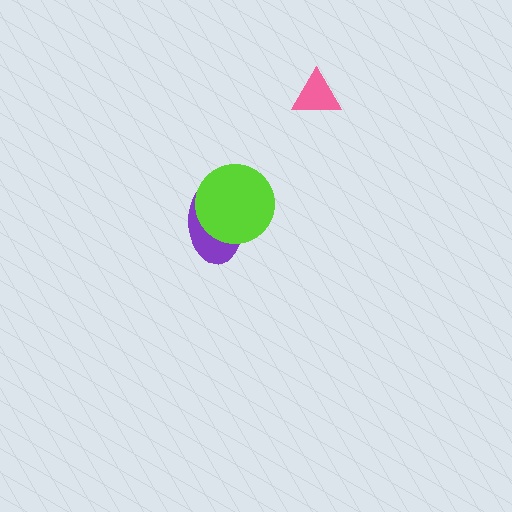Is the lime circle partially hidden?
No, no other shape covers it.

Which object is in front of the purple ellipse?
The lime circle is in front of the purple ellipse.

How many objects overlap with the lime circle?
1 object overlaps with the lime circle.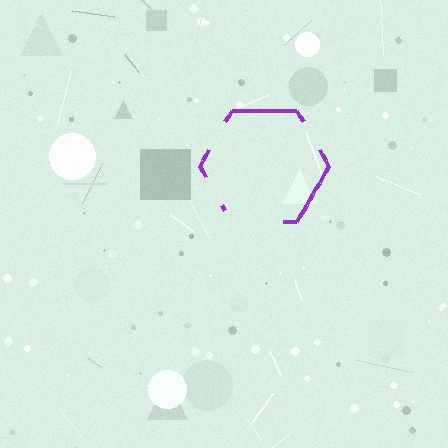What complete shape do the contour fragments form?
The contour fragments form a hexagon.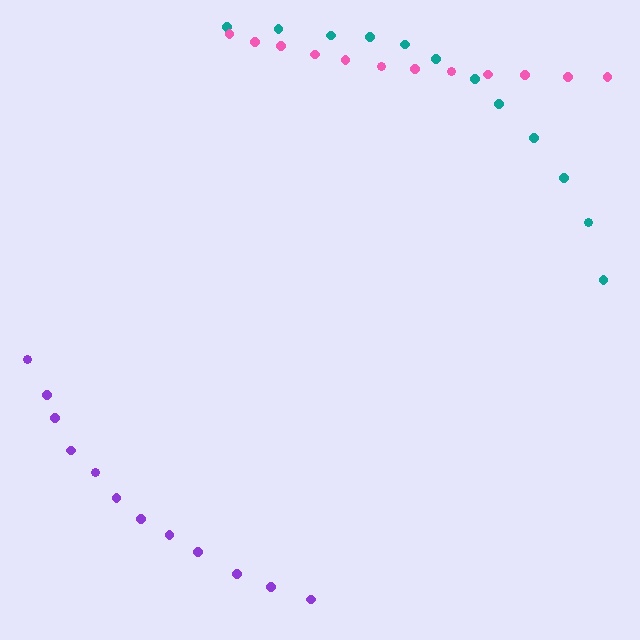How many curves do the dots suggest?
There are 3 distinct paths.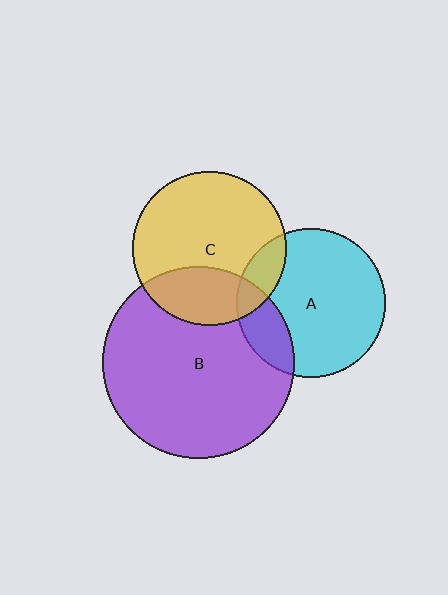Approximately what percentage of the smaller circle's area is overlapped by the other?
Approximately 15%.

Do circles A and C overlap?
Yes.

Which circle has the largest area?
Circle B (purple).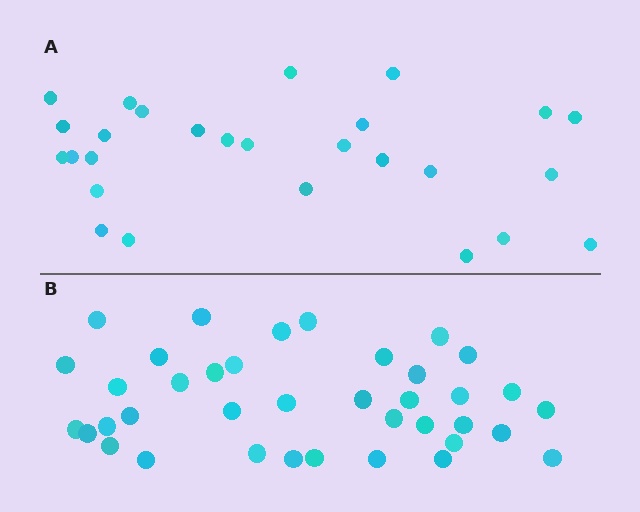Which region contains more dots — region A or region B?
Region B (the bottom region) has more dots.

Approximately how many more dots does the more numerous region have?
Region B has roughly 12 or so more dots than region A.